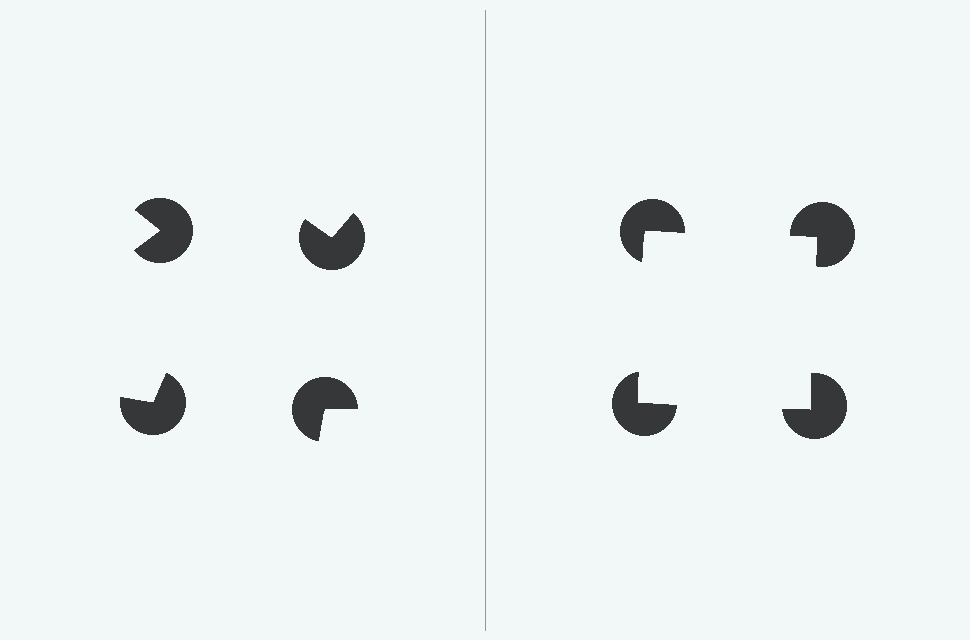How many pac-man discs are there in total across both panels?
8 — 4 on each side.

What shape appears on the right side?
An illusory square.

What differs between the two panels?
The pac-man discs are positioned identically on both sides; only the wedge orientations differ. On the right they align to a square; on the left they are misaligned.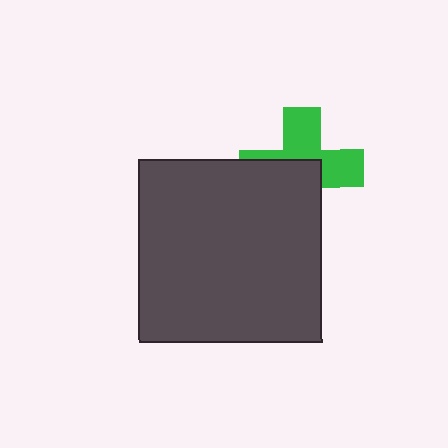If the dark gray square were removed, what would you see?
You would see the complete green cross.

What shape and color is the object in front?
The object in front is a dark gray square.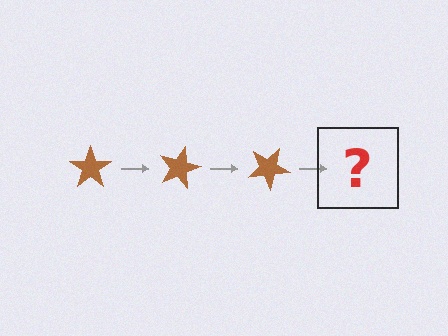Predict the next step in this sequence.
The next step is a brown star rotated 45 degrees.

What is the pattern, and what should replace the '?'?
The pattern is that the star rotates 15 degrees each step. The '?' should be a brown star rotated 45 degrees.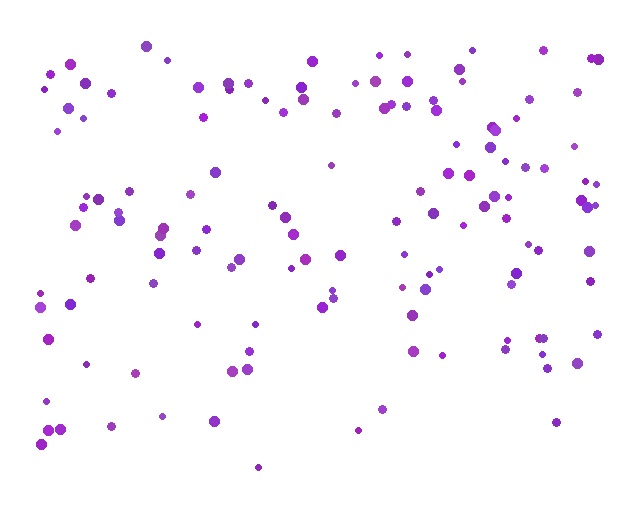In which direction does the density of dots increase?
From bottom to top, with the top side densest.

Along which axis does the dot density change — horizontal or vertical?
Vertical.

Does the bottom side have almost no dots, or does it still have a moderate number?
Still a moderate number, just noticeably fewer than the top.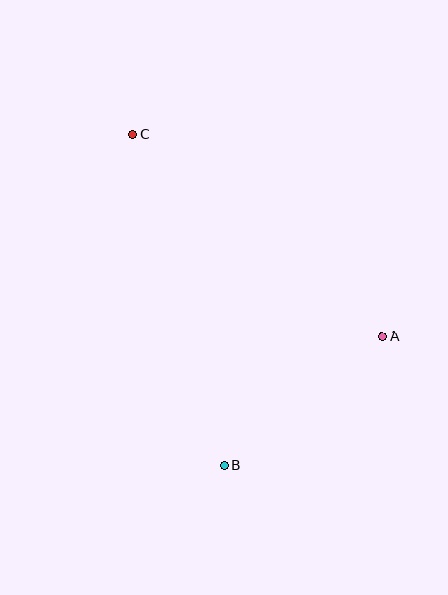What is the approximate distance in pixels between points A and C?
The distance between A and C is approximately 321 pixels.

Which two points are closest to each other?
Points A and B are closest to each other.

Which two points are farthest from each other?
Points B and C are farthest from each other.